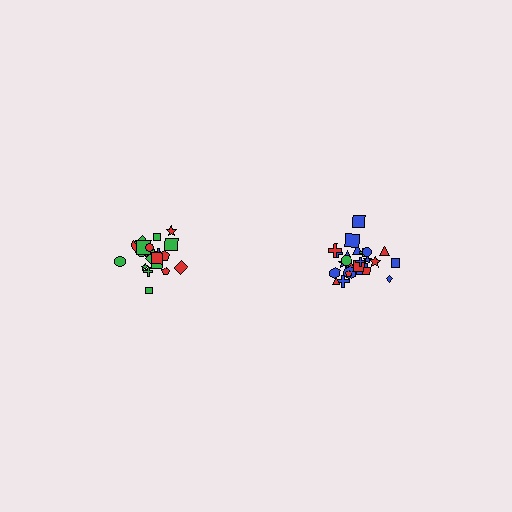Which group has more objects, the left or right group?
The right group.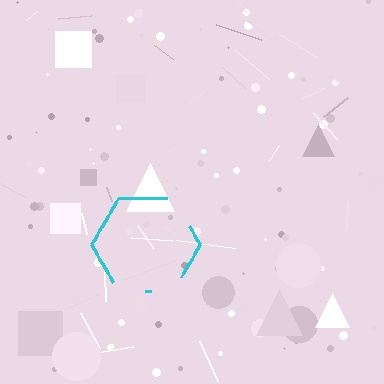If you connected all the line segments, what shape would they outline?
They would outline a hexagon.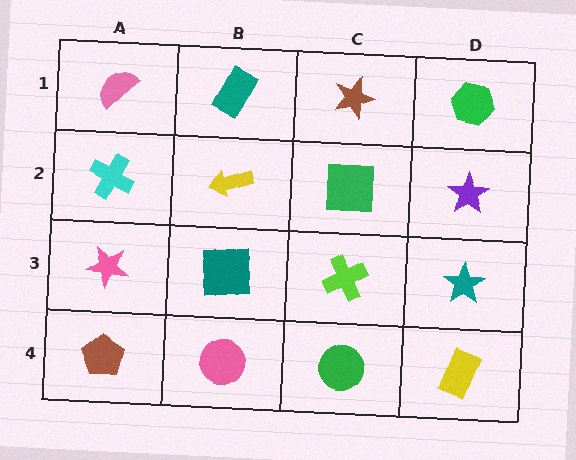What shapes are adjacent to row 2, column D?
A green hexagon (row 1, column D), a teal star (row 3, column D), a green square (row 2, column C).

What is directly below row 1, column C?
A green square.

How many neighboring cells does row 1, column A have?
2.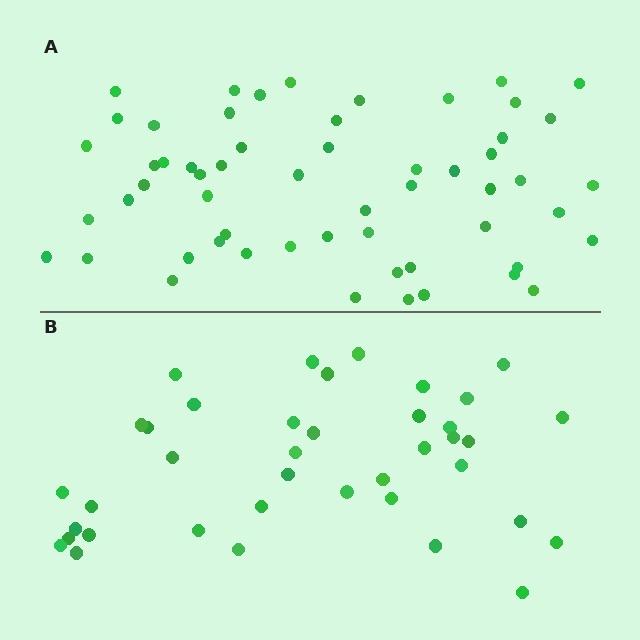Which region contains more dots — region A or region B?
Region A (the top region) has more dots.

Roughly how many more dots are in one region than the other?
Region A has approximately 20 more dots than region B.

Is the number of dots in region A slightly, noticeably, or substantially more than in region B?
Region A has substantially more. The ratio is roughly 1.5 to 1.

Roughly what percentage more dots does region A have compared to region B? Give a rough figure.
About 45% more.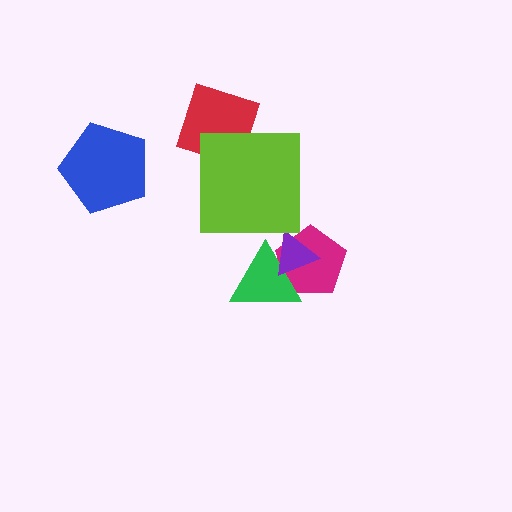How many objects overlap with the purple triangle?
2 objects overlap with the purple triangle.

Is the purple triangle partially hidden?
No, no other shape covers it.